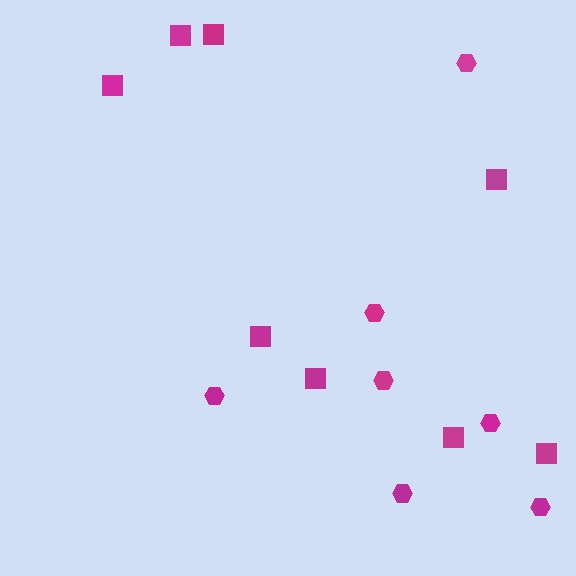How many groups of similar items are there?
There are 2 groups: one group of hexagons (7) and one group of squares (8).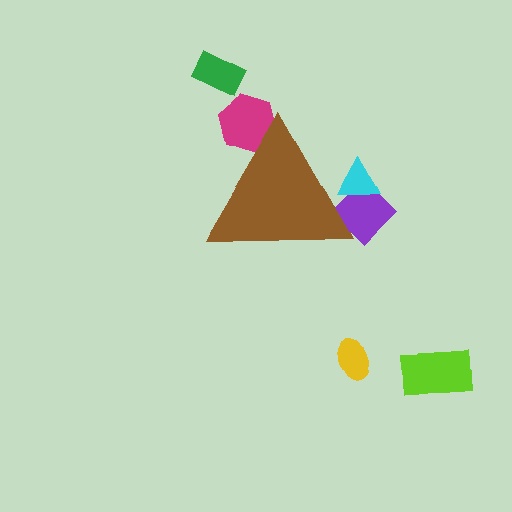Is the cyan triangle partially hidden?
Yes, the cyan triangle is partially hidden behind the brown triangle.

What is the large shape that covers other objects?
A brown triangle.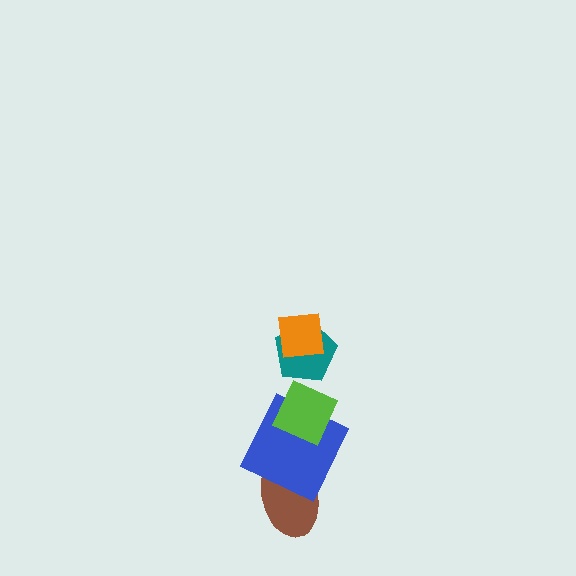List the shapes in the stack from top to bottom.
From top to bottom: the orange square, the teal pentagon, the lime diamond, the blue square, the brown ellipse.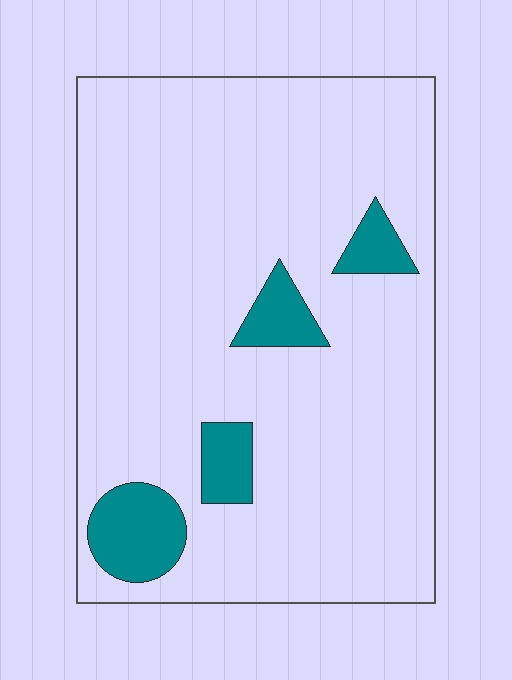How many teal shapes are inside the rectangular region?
4.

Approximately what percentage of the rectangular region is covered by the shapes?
Approximately 10%.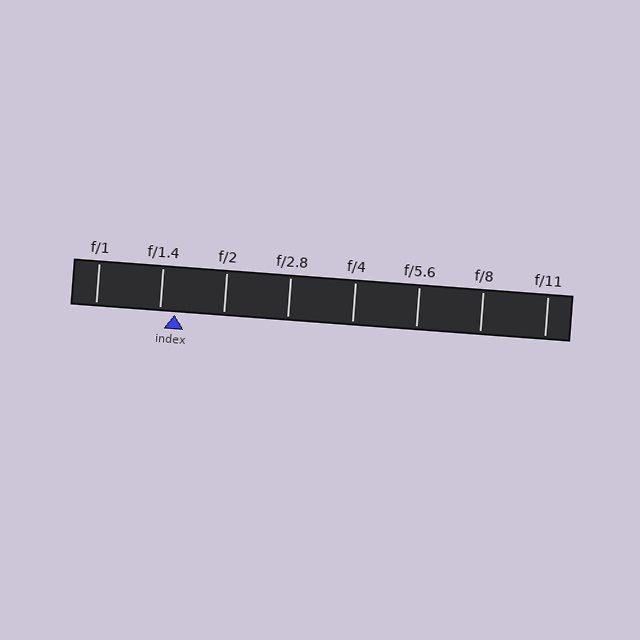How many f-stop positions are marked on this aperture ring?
There are 8 f-stop positions marked.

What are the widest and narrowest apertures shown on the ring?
The widest aperture shown is f/1 and the narrowest is f/11.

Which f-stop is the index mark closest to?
The index mark is closest to f/1.4.